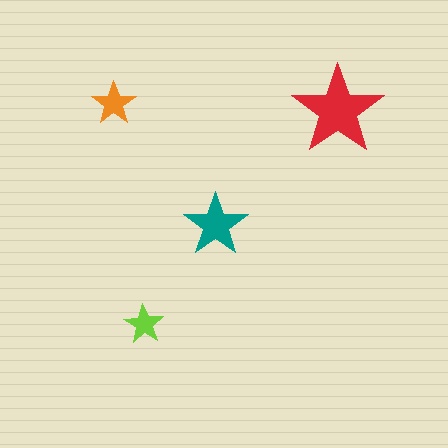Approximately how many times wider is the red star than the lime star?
About 2.5 times wider.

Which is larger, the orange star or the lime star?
The orange one.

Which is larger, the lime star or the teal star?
The teal one.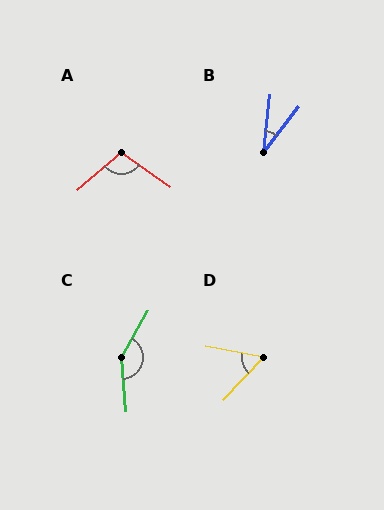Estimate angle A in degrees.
Approximately 104 degrees.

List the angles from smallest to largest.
B (31°), D (57°), A (104°), C (145°).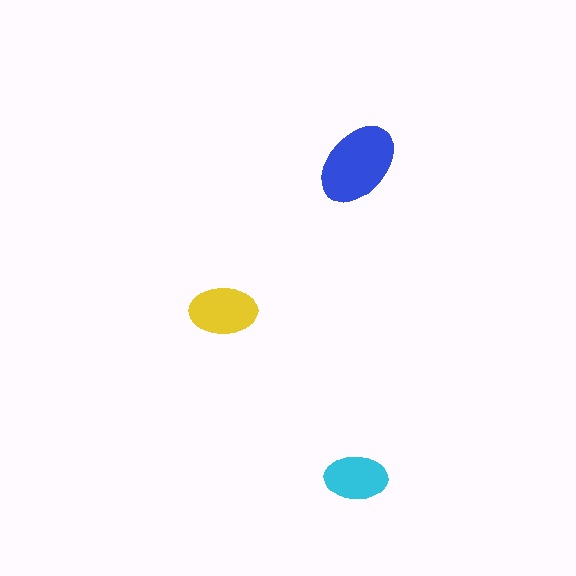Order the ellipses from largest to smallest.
the blue one, the yellow one, the cyan one.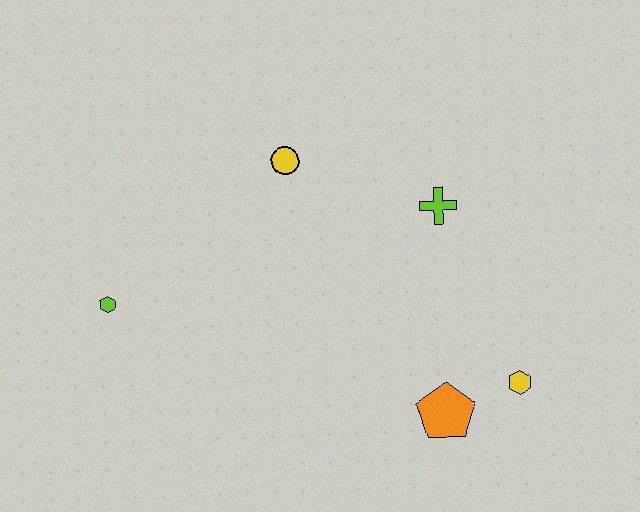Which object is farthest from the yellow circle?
The yellow hexagon is farthest from the yellow circle.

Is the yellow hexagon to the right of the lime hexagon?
Yes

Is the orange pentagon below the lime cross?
Yes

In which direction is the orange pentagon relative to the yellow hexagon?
The orange pentagon is to the left of the yellow hexagon.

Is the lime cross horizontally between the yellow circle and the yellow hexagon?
Yes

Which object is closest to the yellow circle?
The lime cross is closest to the yellow circle.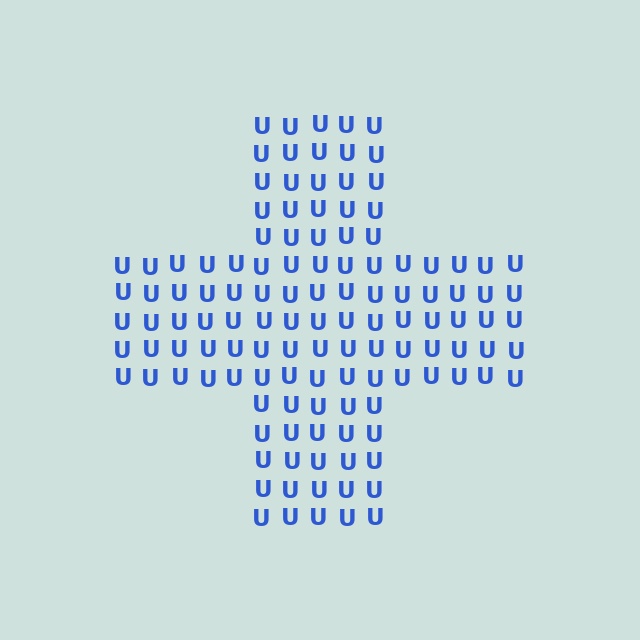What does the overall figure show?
The overall figure shows a cross.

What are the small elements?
The small elements are letter U's.